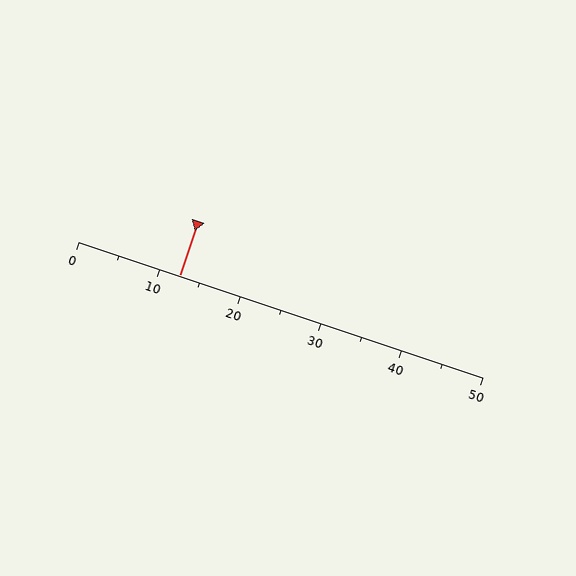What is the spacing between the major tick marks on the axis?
The major ticks are spaced 10 apart.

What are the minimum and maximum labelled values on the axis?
The axis runs from 0 to 50.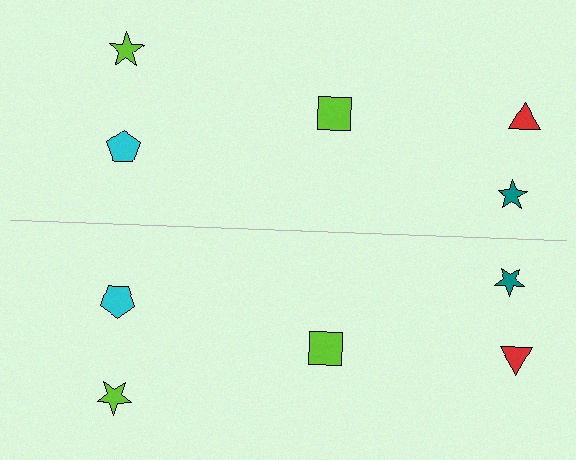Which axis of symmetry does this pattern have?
The pattern has a horizontal axis of symmetry running through the center of the image.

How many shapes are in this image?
There are 10 shapes in this image.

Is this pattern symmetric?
Yes, this pattern has bilateral (reflection) symmetry.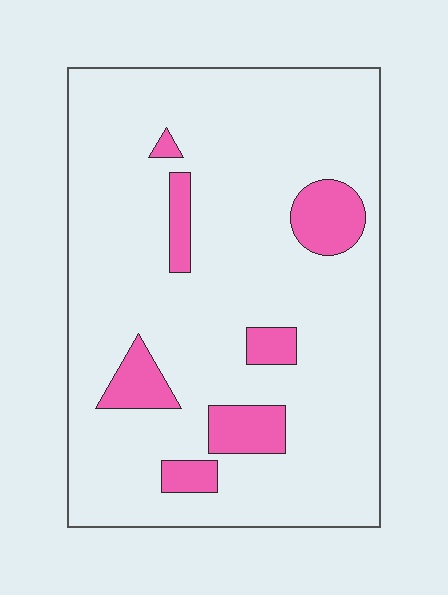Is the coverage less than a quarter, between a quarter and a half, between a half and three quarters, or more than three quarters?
Less than a quarter.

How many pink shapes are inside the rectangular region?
7.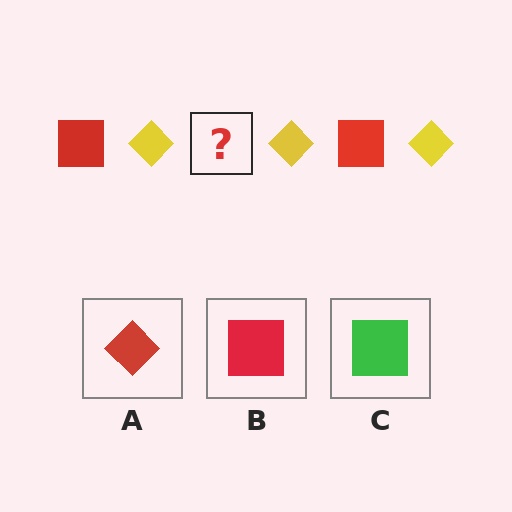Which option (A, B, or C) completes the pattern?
B.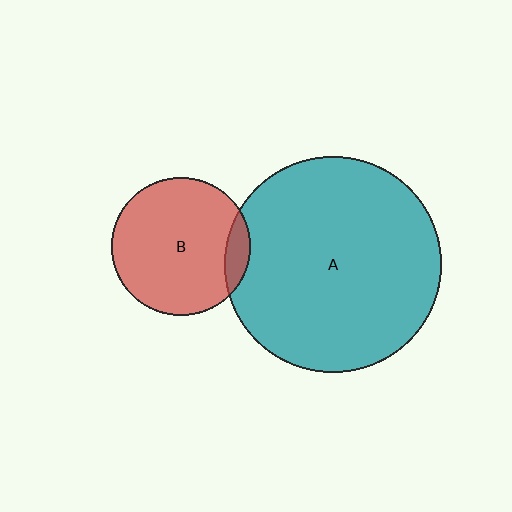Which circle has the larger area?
Circle A (teal).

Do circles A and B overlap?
Yes.